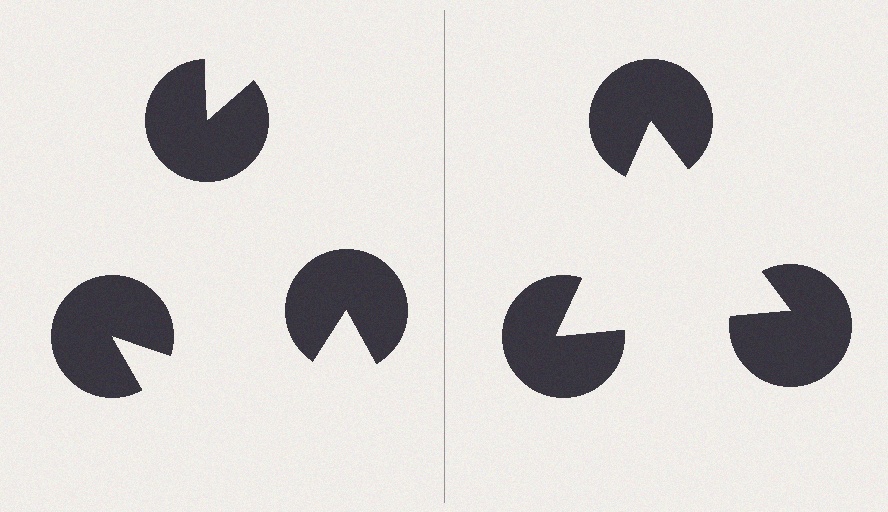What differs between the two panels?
The pac-man discs are positioned identically on both sides; only the wedge orientations differ. On the right they align to a triangle; on the left they are misaligned.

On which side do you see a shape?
An illusory triangle appears on the right side. On the left side the wedge cuts are rotated, so no coherent shape forms.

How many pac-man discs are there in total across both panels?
6 — 3 on each side.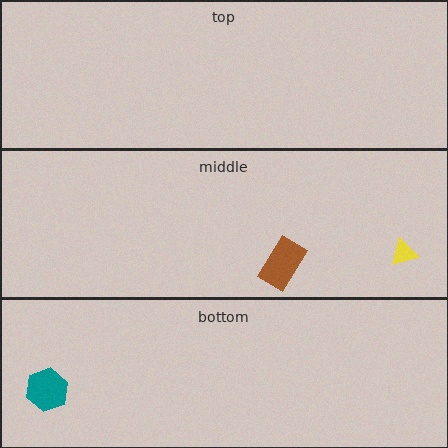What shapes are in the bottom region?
The teal hexagon.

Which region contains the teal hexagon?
The bottom region.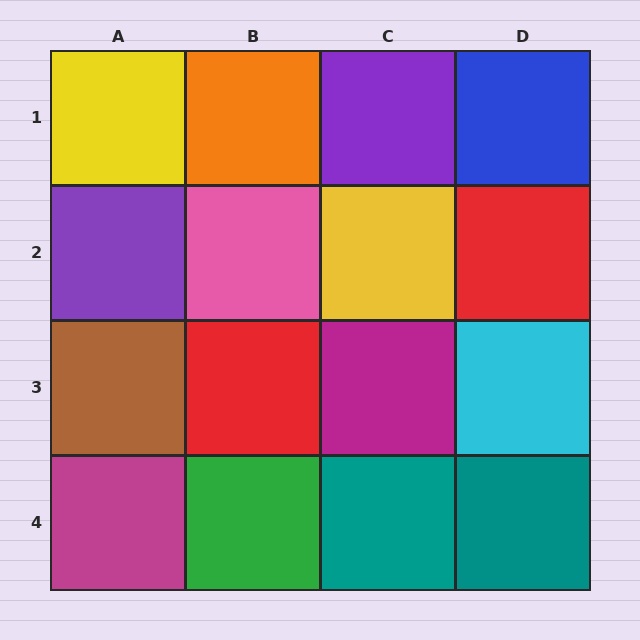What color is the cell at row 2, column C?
Yellow.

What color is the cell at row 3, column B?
Red.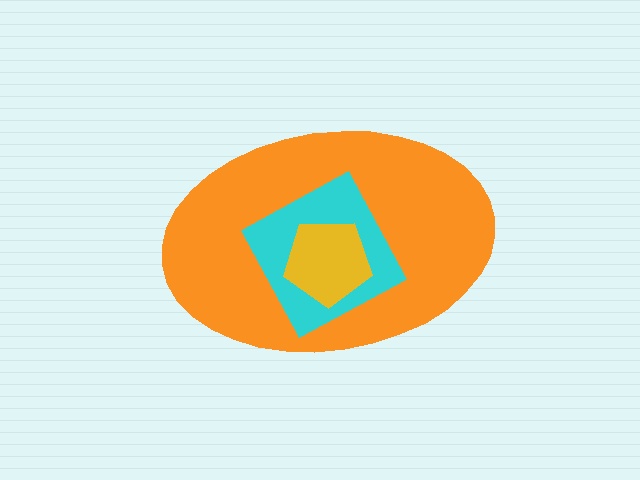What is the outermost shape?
The orange ellipse.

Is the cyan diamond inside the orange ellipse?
Yes.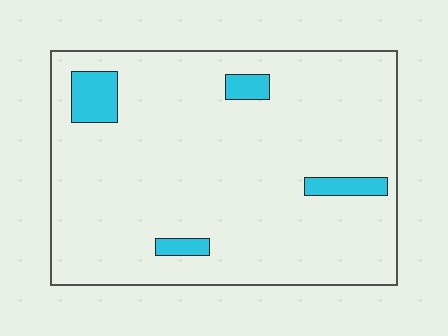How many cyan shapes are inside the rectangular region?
4.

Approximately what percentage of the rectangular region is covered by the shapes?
Approximately 10%.